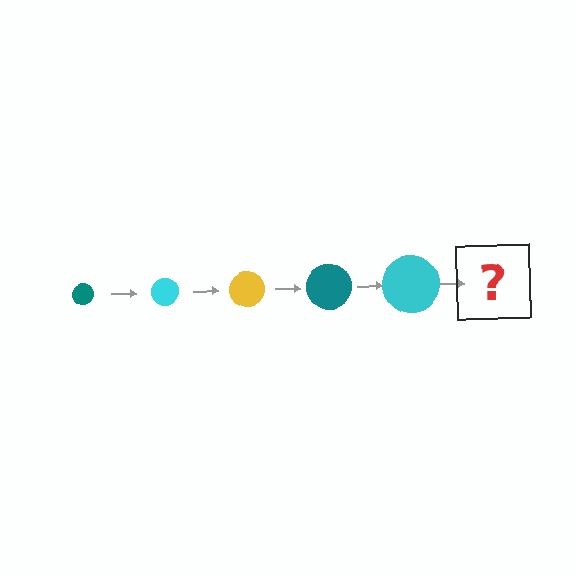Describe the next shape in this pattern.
It should be a yellow circle, larger than the previous one.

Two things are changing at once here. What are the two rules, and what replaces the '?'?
The two rules are that the circle grows larger each step and the color cycles through teal, cyan, and yellow. The '?' should be a yellow circle, larger than the previous one.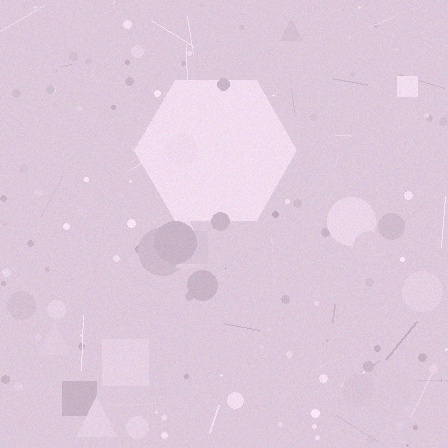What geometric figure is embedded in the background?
A hexagon is embedded in the background.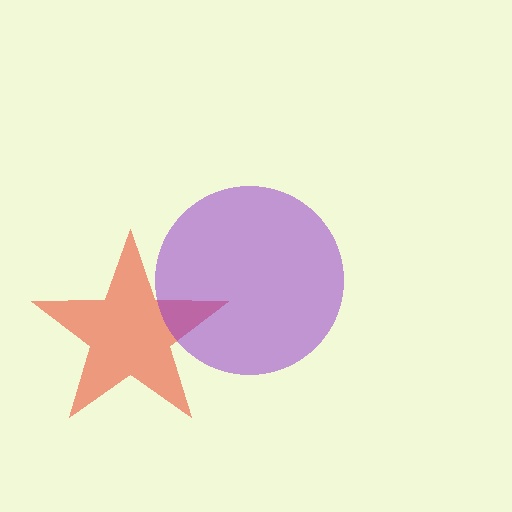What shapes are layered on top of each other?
The layered shapes are: a red star, a purple circle.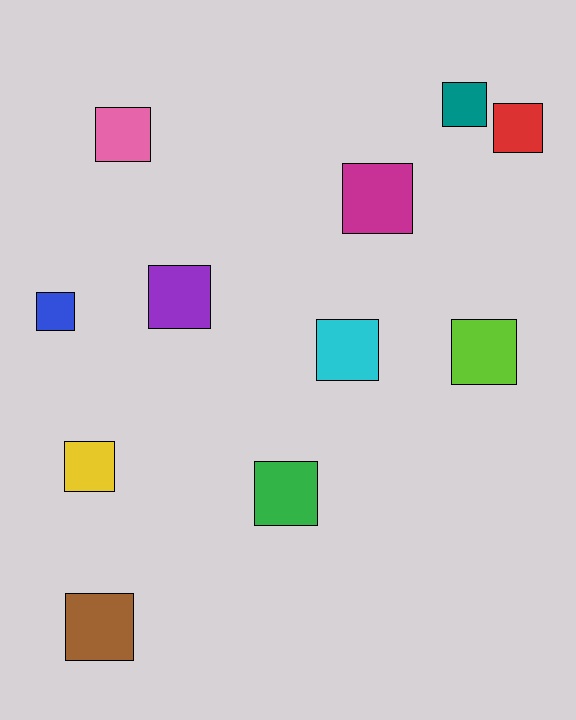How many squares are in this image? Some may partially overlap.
There are 11 squares.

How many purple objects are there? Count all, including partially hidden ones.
There is 1 purple object.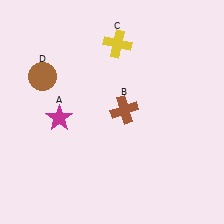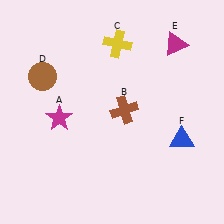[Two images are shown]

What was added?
A magenta triangle (E), a blue triangle (F) were added in Image 2.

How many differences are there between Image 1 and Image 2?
There are 2 differences between the two images.